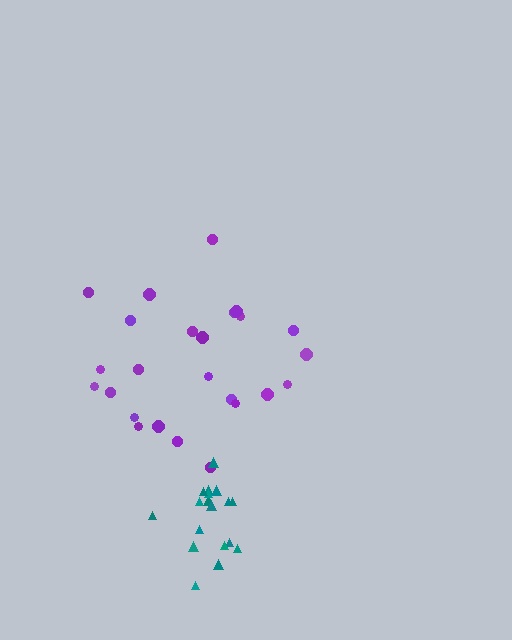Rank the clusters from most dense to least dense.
teal, purple.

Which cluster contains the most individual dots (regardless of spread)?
Purple (25).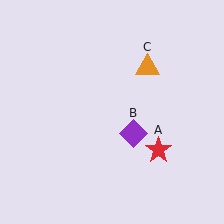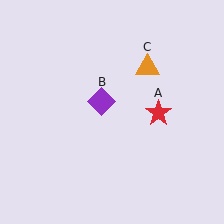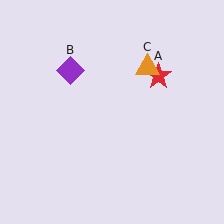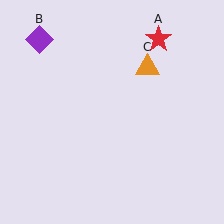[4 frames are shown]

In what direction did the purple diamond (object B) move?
The purple diamond (object B) moved up and to the left.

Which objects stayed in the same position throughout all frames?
Orange triangle (object C) remained stationary.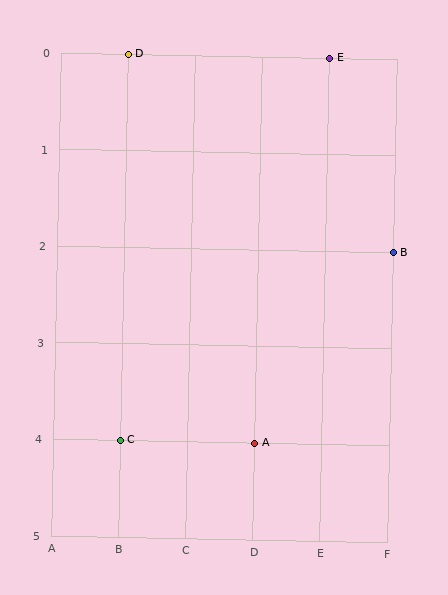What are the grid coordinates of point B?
Point B is at grid coordinates (F, 2).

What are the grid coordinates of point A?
Point A is at grid coordinates (D, 4).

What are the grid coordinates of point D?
Point D is at grid coordinates (B, 0).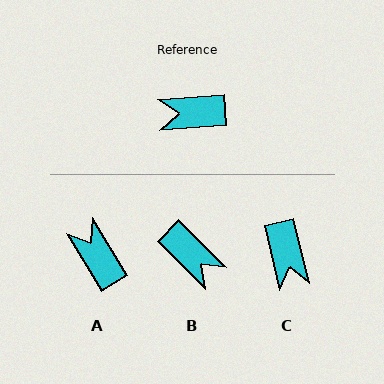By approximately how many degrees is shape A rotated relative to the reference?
Approximately 63 degrees clockwise.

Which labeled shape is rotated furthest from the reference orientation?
B, about 131 degrees away.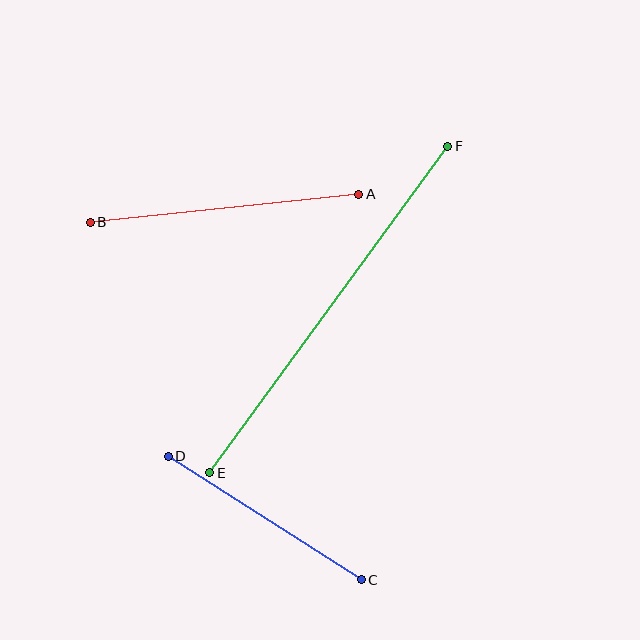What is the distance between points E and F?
The distance is approximately 404 pixels.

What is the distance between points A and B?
The distance is approximately 270 pixels.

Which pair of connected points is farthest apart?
Points E and F are farthest apart.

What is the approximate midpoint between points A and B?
The midpoint is at approximately (224, 208) pixels.